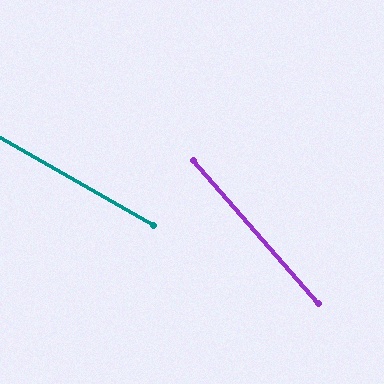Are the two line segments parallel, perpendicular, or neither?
Neither parallel nor perpendicular — they differ by about 19°.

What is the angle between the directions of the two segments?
Approximately 19 degrees.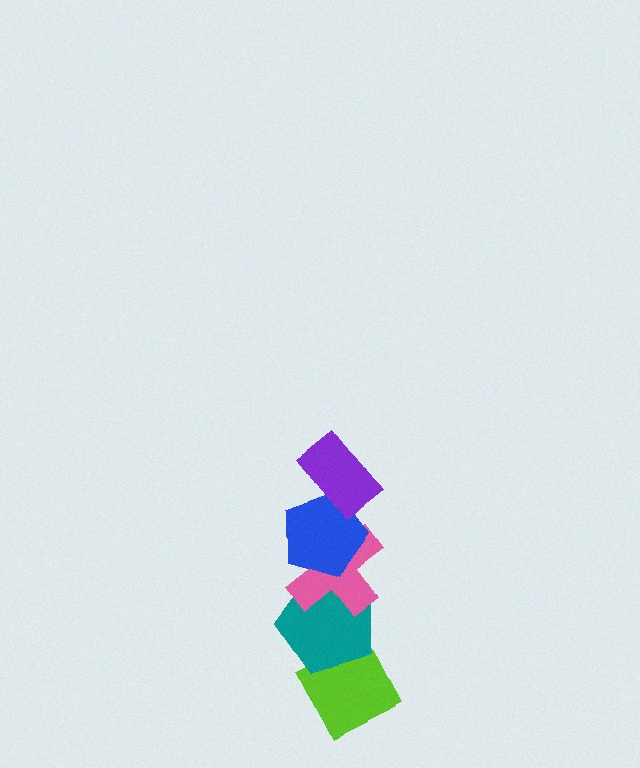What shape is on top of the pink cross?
The blue pentagon is on top of the pink cross.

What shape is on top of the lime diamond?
The teal pentagon is on top of the lime diamond.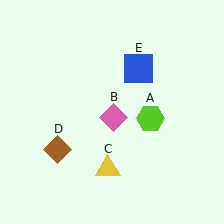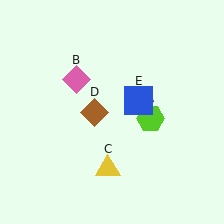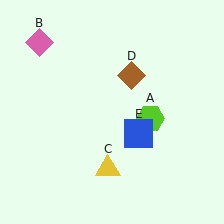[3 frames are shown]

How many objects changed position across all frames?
3 objects changed position: pink diamond (object B), brown diamond (object D), blue square (object E).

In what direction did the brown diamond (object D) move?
The brown diamond (object D) moved up and to the right.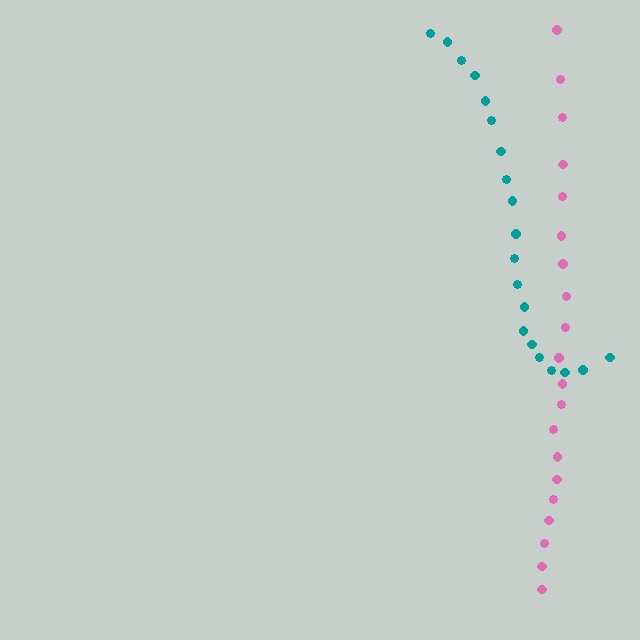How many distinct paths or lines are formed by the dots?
There are 2 distinct paths.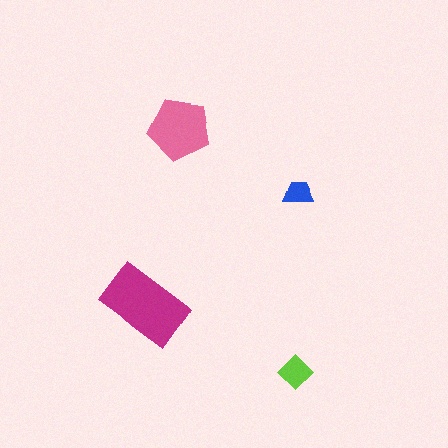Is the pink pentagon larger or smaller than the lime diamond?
Larger.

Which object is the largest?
The magenta rectangle.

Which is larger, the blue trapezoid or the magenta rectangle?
The magenta rectangle.